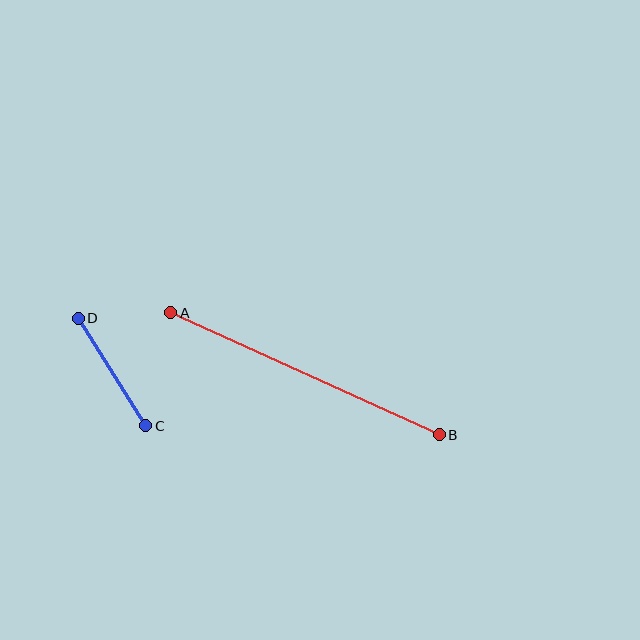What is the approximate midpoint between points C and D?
The midpoint is at approximately (112, 372) pixels.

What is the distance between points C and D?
The distance is approximately 127 pixels.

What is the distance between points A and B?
The distance is approximately 295 pixels.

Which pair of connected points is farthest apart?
Points A and B are farthest apart.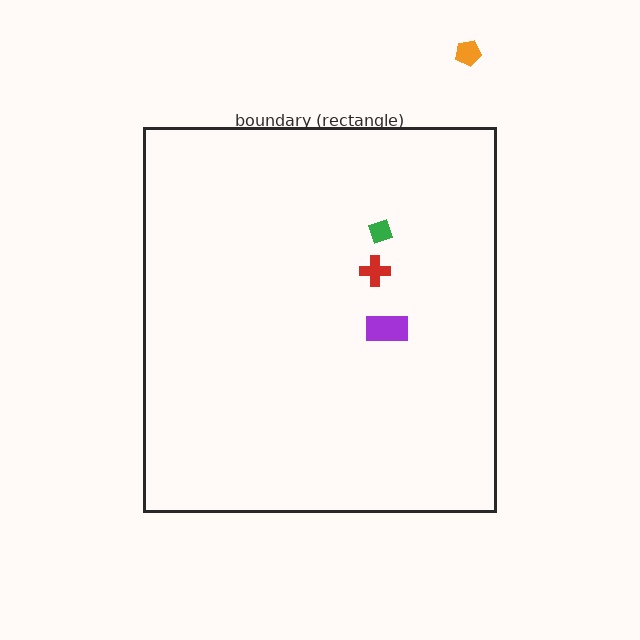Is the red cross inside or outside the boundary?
Inside.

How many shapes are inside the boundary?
3 inside, 1 outside.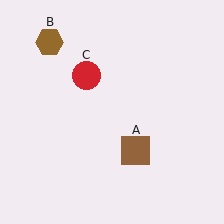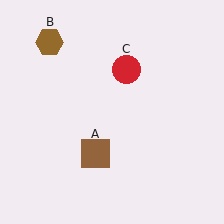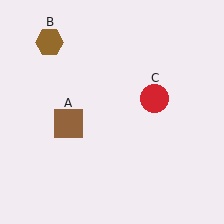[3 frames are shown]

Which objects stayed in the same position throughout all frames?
Brown hexagon (object B) remained stationary.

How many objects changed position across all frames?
2 objects changed position: brown square (object A), red circle (object C).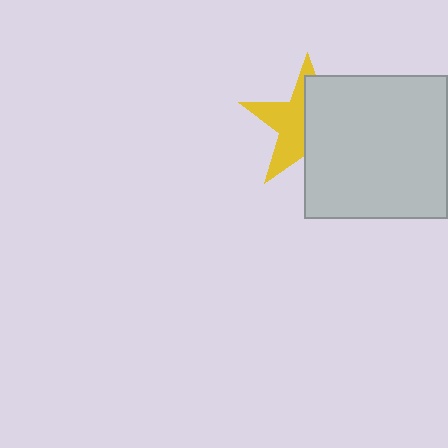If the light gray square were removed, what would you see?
You would see the complete yellow star.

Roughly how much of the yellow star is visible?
About half of it is visible (roughly 47%).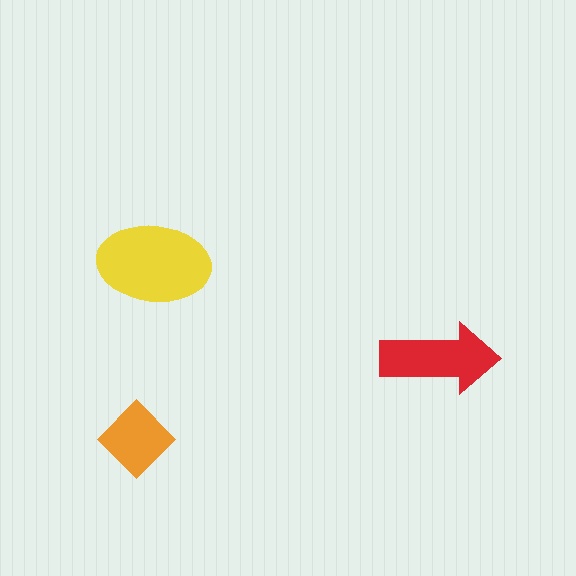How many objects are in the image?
There are 3 objects in the image.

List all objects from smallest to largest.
The orange diamond, the red arrow, the yellow ellipse.